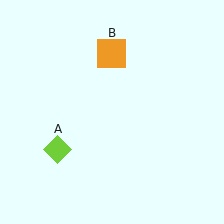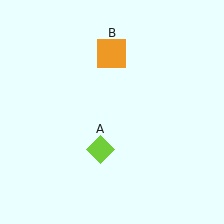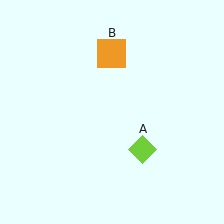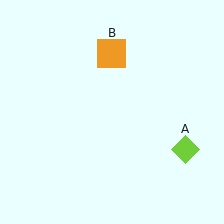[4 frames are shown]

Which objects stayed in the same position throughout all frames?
Orange square (object B) remained stationary.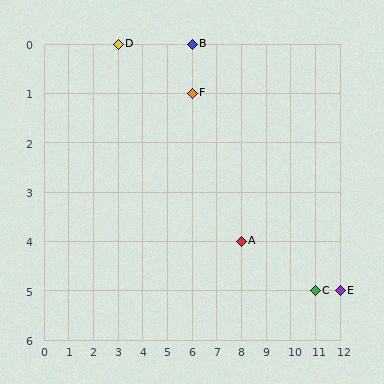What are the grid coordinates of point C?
Point C is at grid coordinates (11, 5).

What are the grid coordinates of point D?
Point D is at grid coordinates (3, 0).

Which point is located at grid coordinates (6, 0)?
Point B is at (6, 0).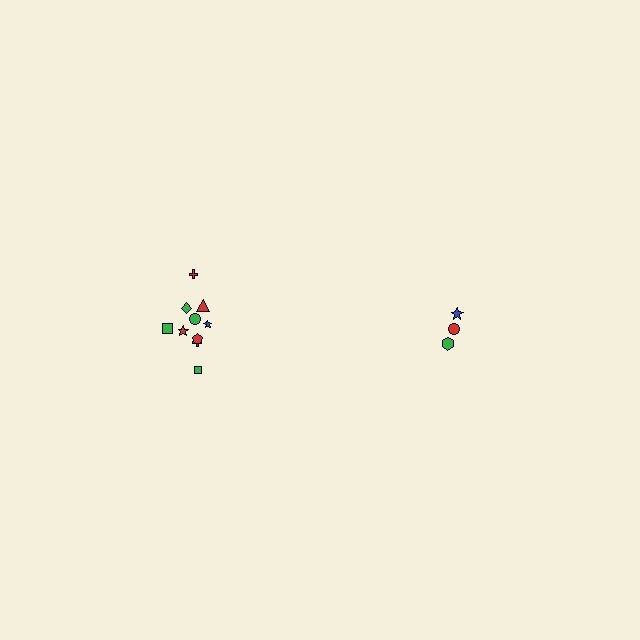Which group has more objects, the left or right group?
The left group.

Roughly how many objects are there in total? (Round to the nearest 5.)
Roughly 15 objects in total.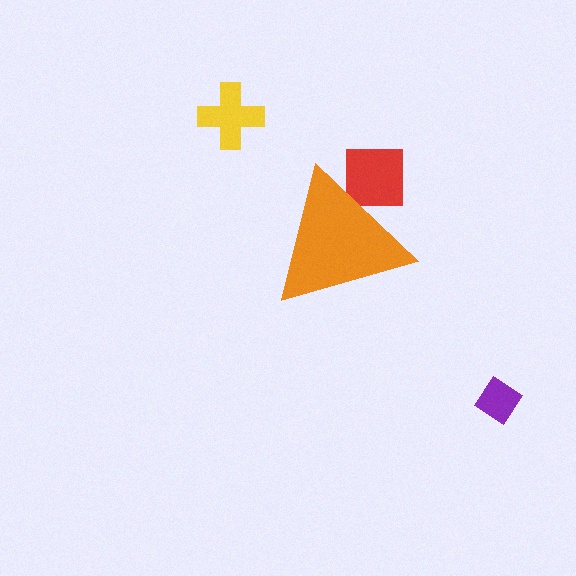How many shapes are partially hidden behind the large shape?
1 shape is partially hidden.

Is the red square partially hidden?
Yes, the red square is partially hidden behind the orange triangle.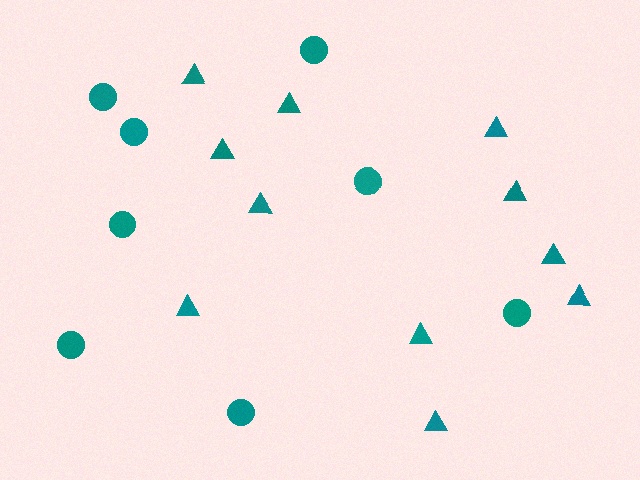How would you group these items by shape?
There are 2 groups: one group of triangles (11) and one group of circles (8).